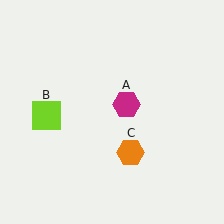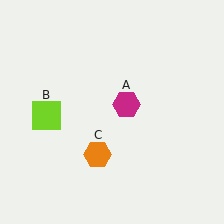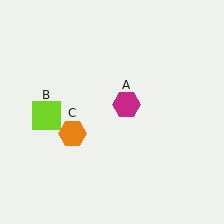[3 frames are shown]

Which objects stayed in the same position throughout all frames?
Magenta hexagon (object A) and lime square (object B) remained stationary.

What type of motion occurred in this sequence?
The orange hexagon (object C) rotated clockwise around the center of the scene.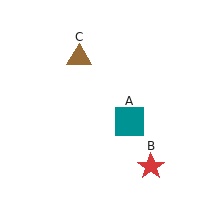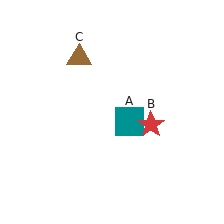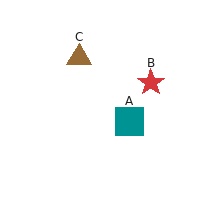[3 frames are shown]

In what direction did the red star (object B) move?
The red star (object B) moved up.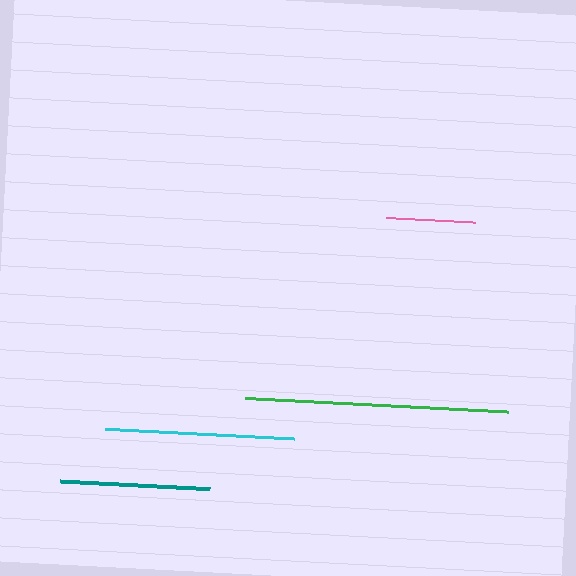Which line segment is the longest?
The green line is the longest at approximately 263 pixels.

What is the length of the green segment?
The green segment is approximately 263 pixels long.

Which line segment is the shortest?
The pink line is the shortest at approximately 89 pixels.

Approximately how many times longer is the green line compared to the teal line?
The green line is approximately 1.8 times the length of the teal line.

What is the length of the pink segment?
The pink segment is approximately 89 pixels long.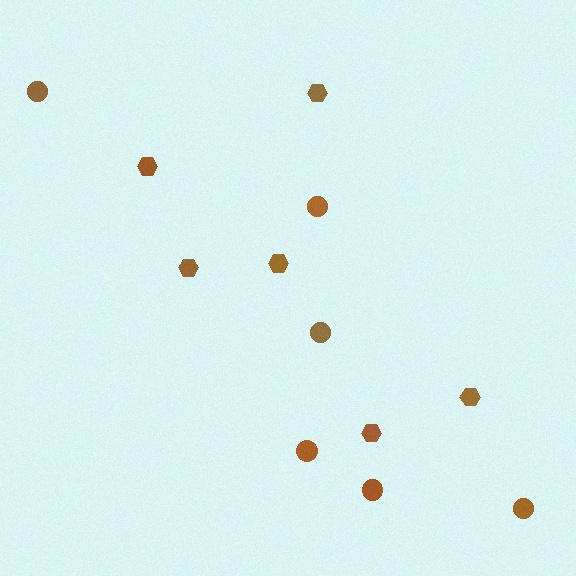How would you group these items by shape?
There are 2 groups: one group of hexagons (6) and one group of circles (6).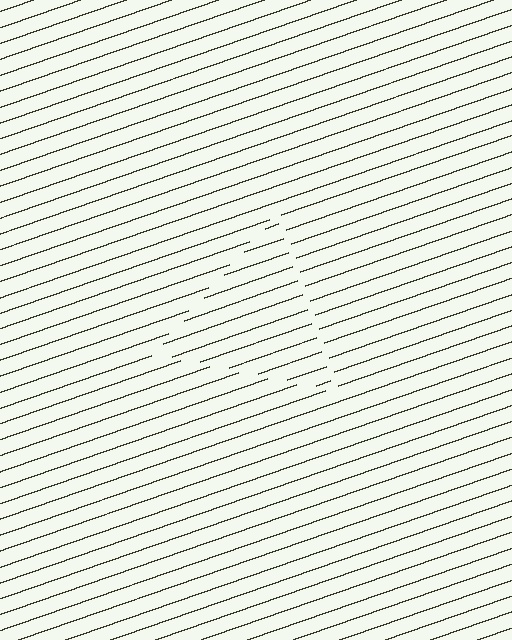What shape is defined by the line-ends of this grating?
An illusory triangle. The interior of the shape contains the same grating, shifted by half a period — the contour is defined by the phase discontinuity where line-ends from the inner and outer gratings abut.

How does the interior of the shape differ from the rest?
The interior of the shape contains the same grating, shifted by half a period — the contour is defined by the phase discontinuity where line-ends from the inner and outer gratings abut.